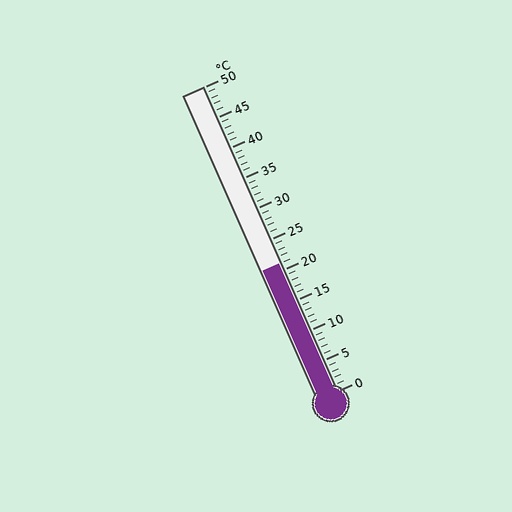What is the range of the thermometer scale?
The thermometer scale ranges from 0°C to 50°C.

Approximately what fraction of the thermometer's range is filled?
The thermometer is filled to approximately 40% of its range.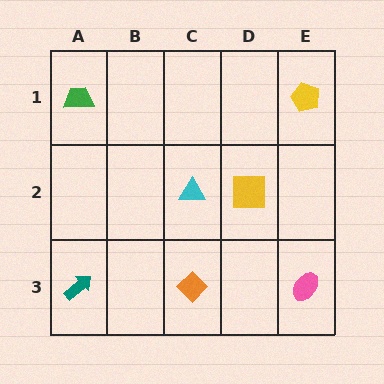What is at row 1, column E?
A yellow pentagon.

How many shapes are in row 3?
3 shapes.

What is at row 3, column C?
An orange diamond.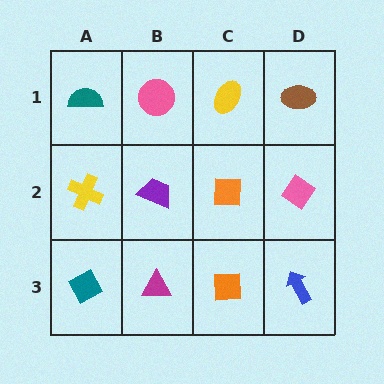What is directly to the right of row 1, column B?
A yellow ellipse.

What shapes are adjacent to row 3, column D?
A pink diamond (row 2, column D), an orange square (row 3, column C).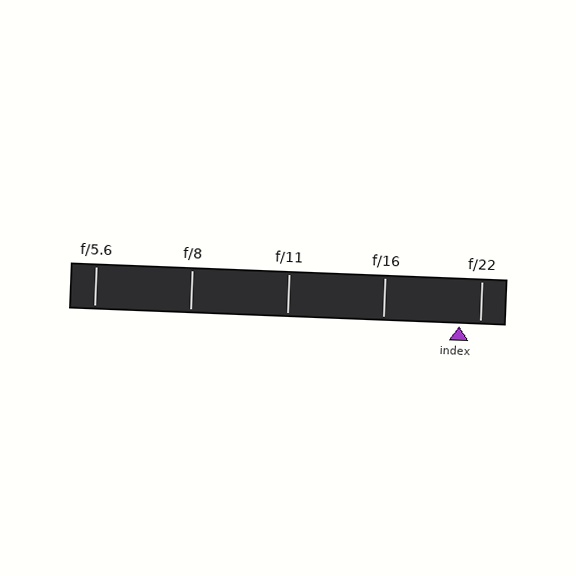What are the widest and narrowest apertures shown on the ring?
The widest aperture shown is f/5.6 and the narrowest is f/22.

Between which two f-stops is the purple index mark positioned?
The index mark is between f/16 and f/22.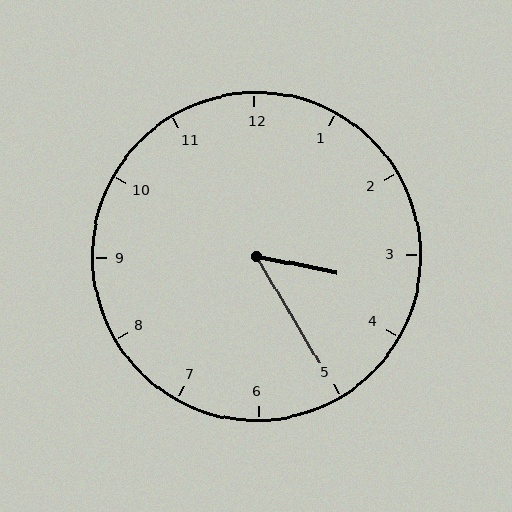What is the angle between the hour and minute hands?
Approximately 48 degrees.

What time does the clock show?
3:25.